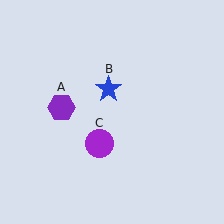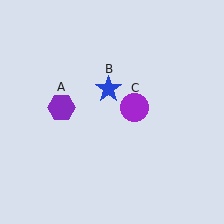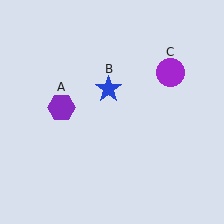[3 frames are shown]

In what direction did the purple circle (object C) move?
The purple circle (object C) moved up and to the right.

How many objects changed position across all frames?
1 object changed position: purple circle (object C).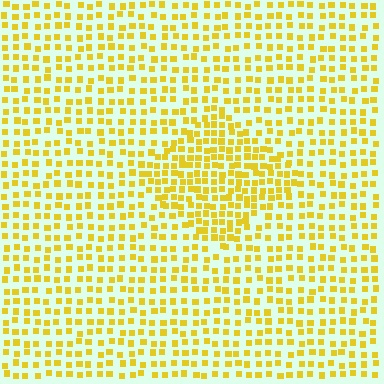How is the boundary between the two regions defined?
The boundary is defined by a change in element density (approximately 1.7x ratio). All elements are the same color, size, and shape.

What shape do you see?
I see a diamond.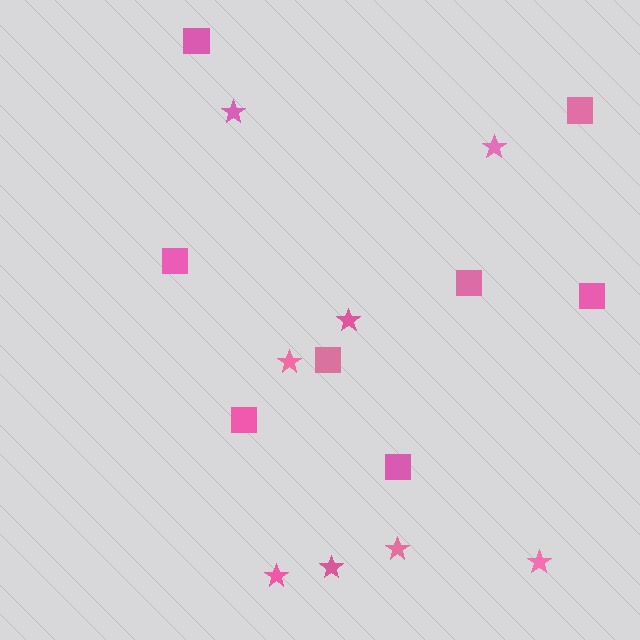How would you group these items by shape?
There are 2 groups: one group of stars (8) and one group of squares (8).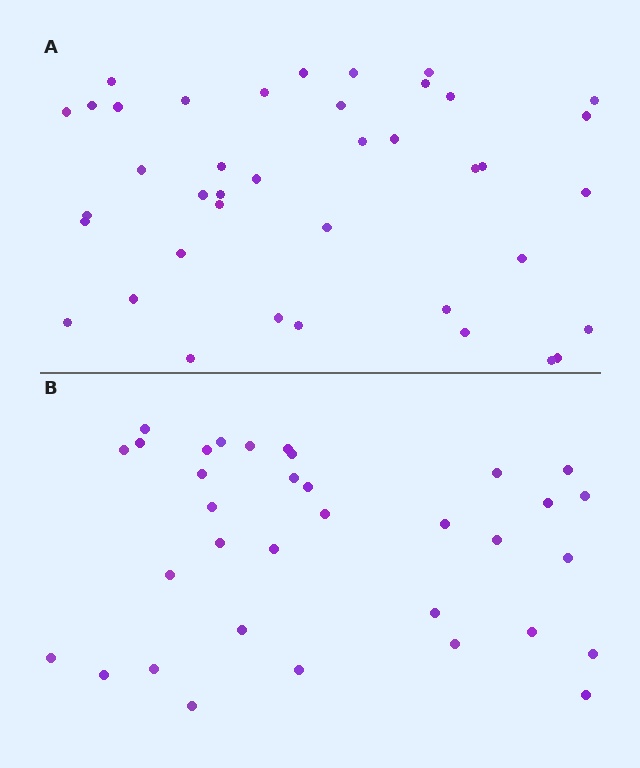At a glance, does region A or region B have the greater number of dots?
Region A (the top region) has more dots.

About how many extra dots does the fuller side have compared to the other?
Region A has about 6 more dots than region B.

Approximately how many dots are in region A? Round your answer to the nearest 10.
About 40 dots.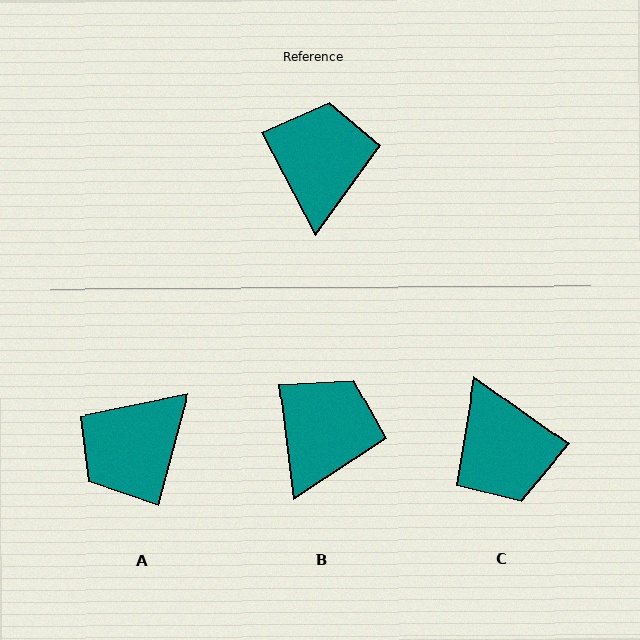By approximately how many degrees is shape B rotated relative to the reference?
Approximately 21 degrees clockwise.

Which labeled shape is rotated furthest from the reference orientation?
C, about 153 degrees away.